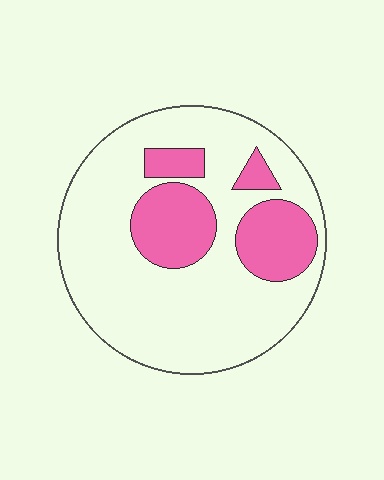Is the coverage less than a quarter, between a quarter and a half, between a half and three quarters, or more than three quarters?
Between a quarter and a half.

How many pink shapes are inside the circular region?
4.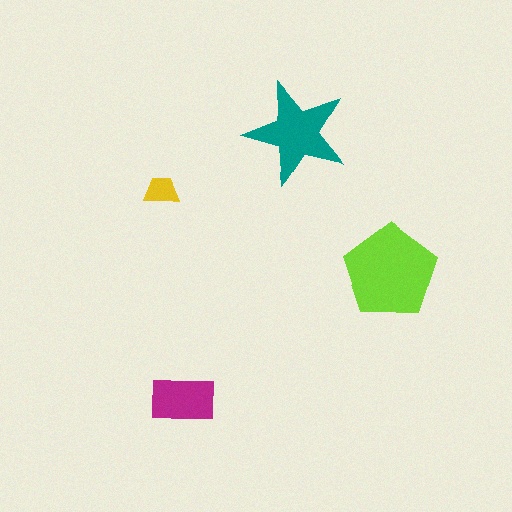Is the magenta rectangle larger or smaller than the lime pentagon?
Smaller.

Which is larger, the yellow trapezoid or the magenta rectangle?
The magenta rectangle.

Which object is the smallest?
The yellow trapezoid.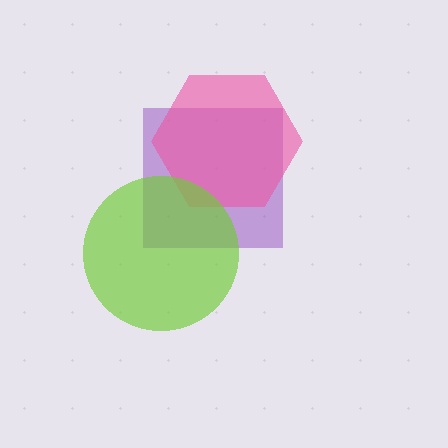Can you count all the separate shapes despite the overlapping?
Yes, there are 3 separate shapes.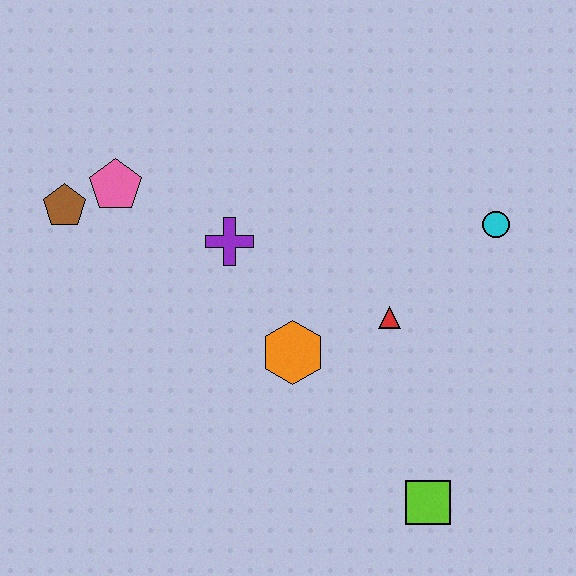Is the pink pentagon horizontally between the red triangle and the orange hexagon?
No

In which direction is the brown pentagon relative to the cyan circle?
The brown pentagon is to the left of the cyan circle.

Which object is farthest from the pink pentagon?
The lime square is farthest from the pink pentagon.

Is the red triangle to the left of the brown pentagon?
No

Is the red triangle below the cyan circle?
Yes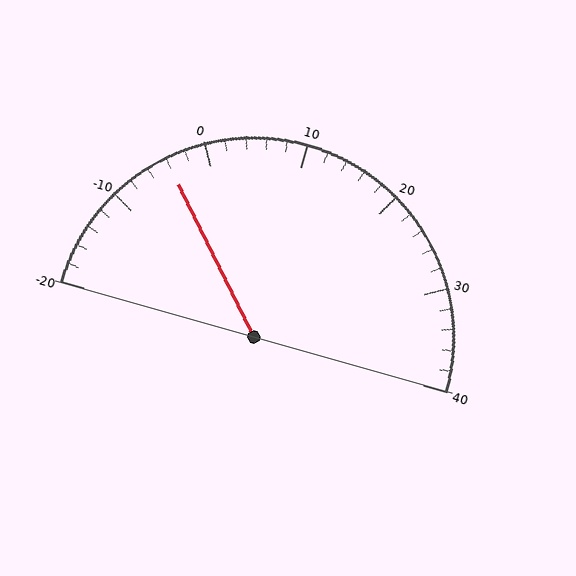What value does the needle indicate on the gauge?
The needle indicates approximately -4.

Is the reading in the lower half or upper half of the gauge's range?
The reading is in the lower half of the range (-20 to 40).